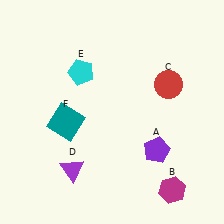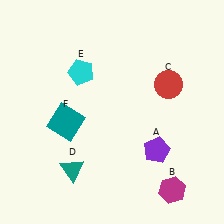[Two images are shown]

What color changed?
The triangle (D) changed from purple in Image 1 to teal in Image 2.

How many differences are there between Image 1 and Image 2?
There is 1 difference between the two images.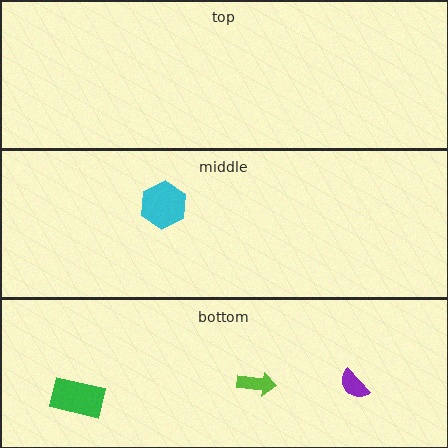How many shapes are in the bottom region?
3.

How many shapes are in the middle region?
1.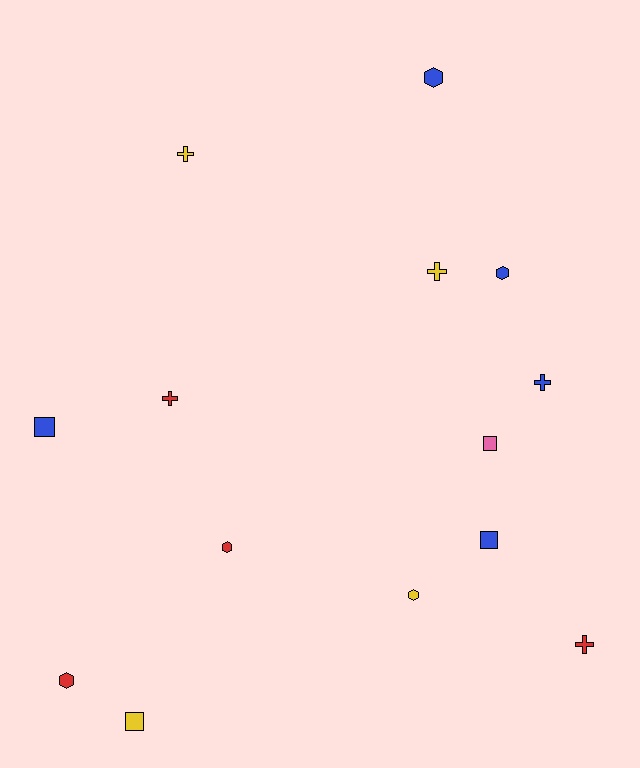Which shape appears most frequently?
Cross, with 5 objects.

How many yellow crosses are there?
There are 2 yellow crosses.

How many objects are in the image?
There are 14 objects.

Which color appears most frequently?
Blue, with 5 objects.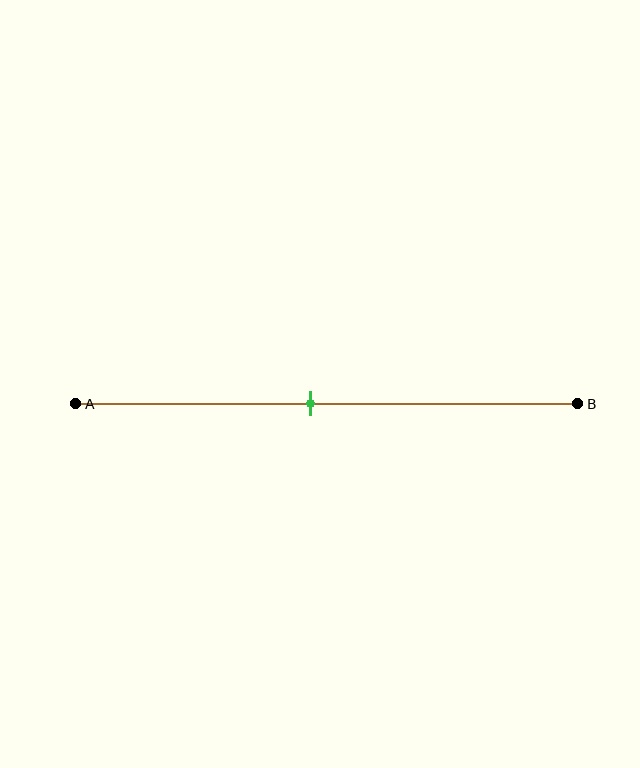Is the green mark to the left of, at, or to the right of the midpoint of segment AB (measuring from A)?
The green mark is to the left of the midpoint of segment AB.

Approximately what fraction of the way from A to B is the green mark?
The green mark is approximately 45% of the way from A to B.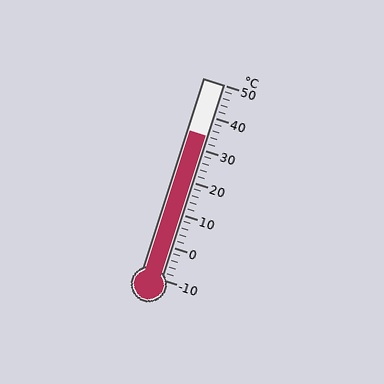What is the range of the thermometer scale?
The thermometer scale ranges from -10°C to 50°C.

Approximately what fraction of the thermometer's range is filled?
The thermometer is filled to approximately 75% of its range.